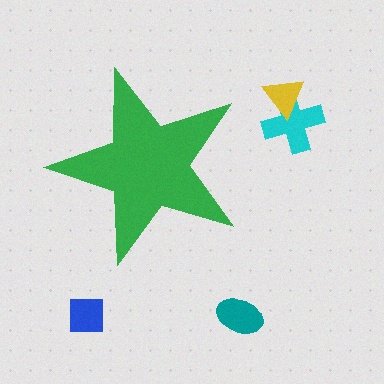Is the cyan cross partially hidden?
No, the cyan cross is fully visible.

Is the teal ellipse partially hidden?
No, the teal ellipse is fully visible.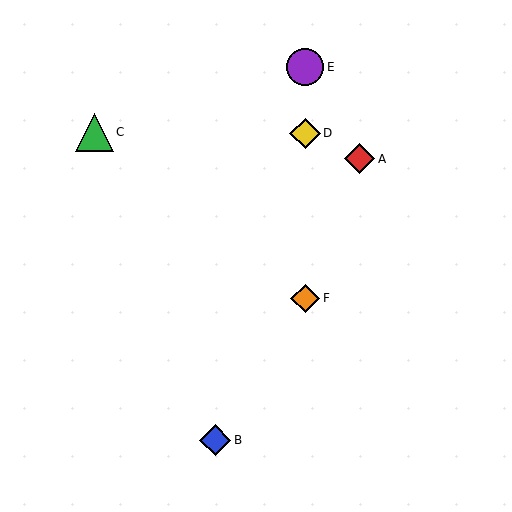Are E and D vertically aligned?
Yes, both are at x≈305.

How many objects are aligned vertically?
3 objects (D, E, F) are aligned vertically.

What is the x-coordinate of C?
Object C is at x≈94.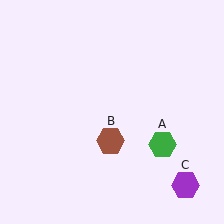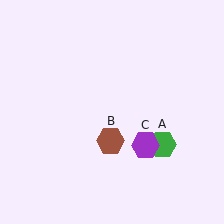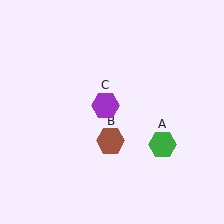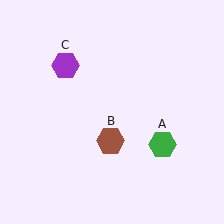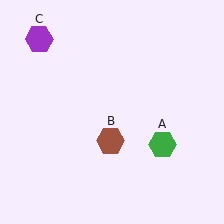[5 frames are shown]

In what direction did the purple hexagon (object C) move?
The purple hexagon (object C) moved up and to the left.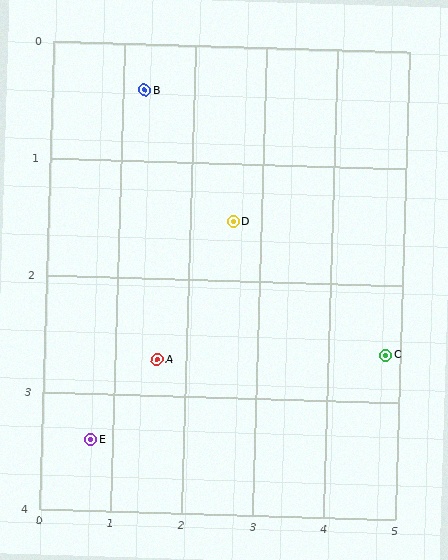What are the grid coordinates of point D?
Point D is at approximately (2.6, 1.5).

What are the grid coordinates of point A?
Point A is at approximately (1.6, 2.7).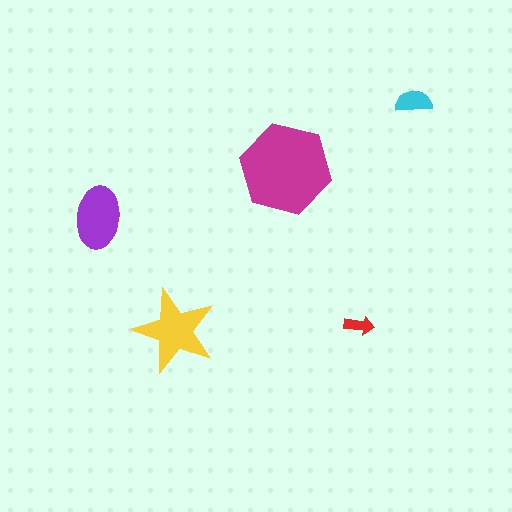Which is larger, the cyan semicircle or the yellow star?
The yellow star.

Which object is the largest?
The magenta hexagon.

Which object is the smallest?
The red arrow.